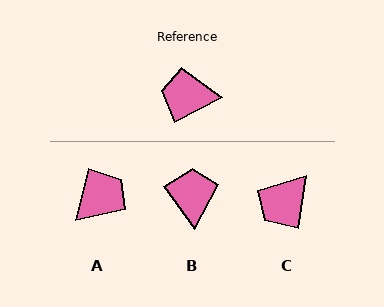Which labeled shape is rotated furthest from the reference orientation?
A, about 131 degrees away.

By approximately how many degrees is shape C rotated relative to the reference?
Approximately 54 degrees counter-clockwise.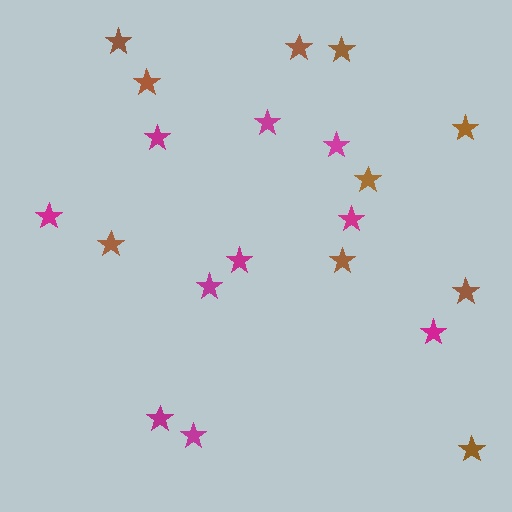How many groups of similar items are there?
There are 2 groups: one group of brown stars (10) and one group of magenta stars (10).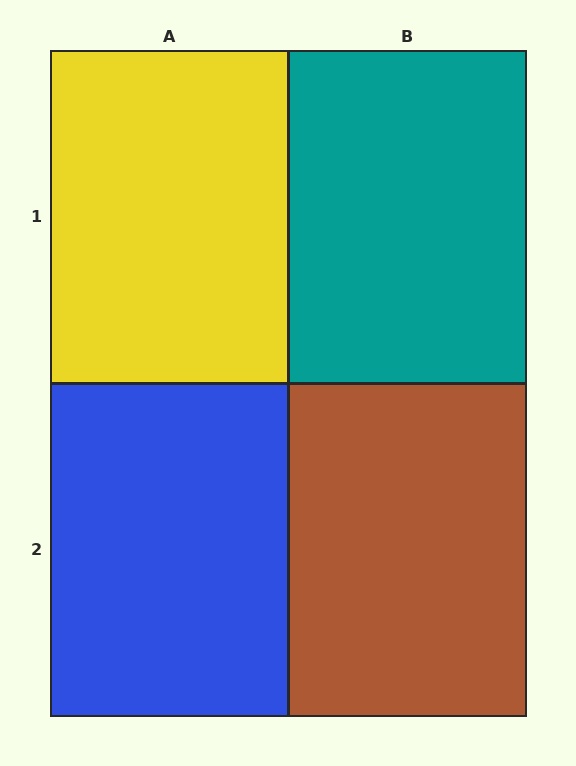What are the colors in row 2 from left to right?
Blue, brown.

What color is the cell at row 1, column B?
Teal.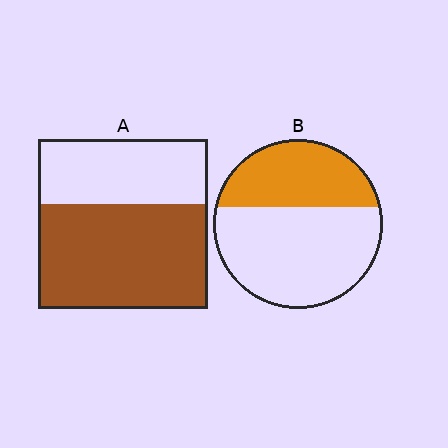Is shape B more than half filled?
No.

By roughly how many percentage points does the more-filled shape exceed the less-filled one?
By roughly 25 percentage points (A over B).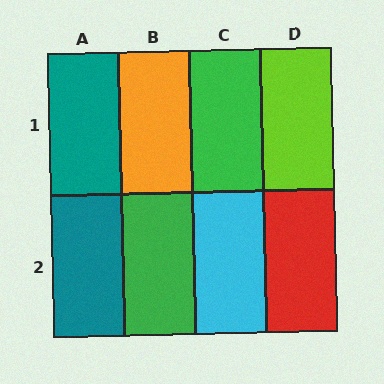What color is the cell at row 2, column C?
Cyan.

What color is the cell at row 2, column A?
Teal.